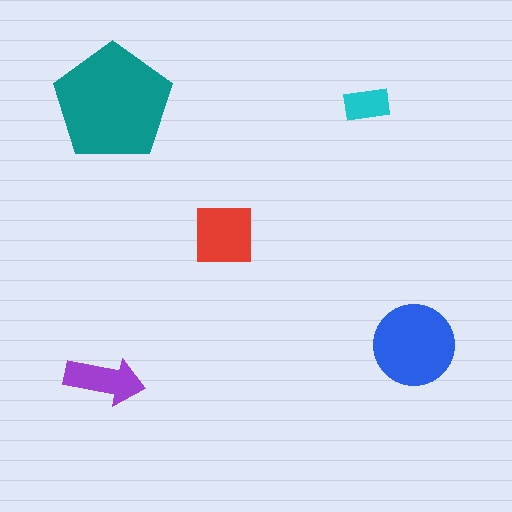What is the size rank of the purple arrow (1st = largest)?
4th.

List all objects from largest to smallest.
The teal pentagon, the blue circle, the red square, the purple arrow, the cyan rectangle.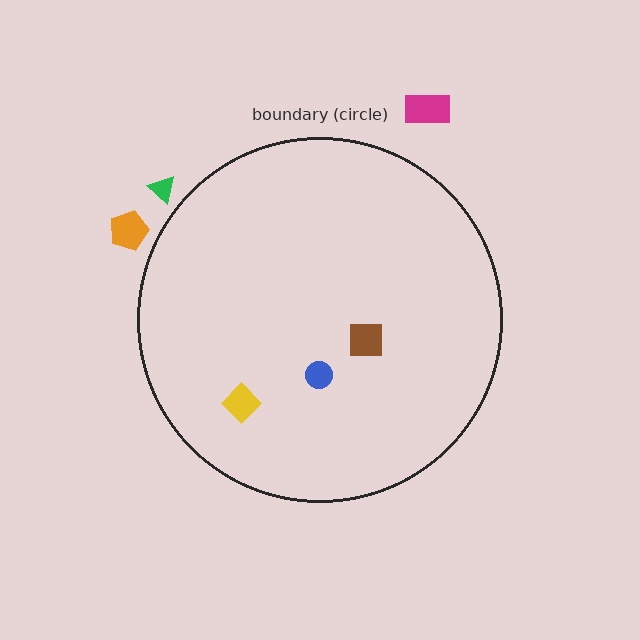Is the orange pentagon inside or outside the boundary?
Outside.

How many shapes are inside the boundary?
3 inside, 3 outside.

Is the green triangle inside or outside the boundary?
Outside.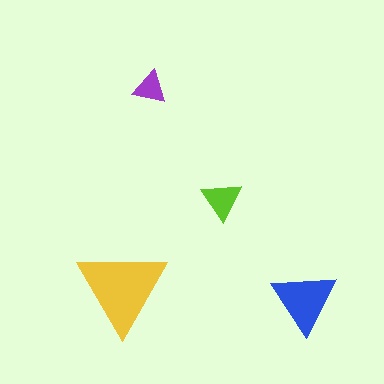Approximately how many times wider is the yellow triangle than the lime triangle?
About 2.5 times wider.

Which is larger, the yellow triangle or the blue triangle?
The yellow one.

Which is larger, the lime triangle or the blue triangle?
The blue one.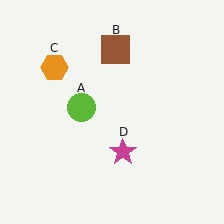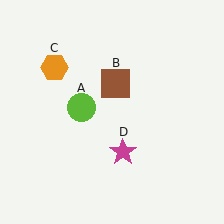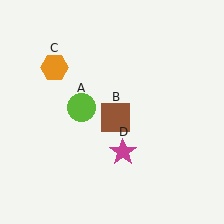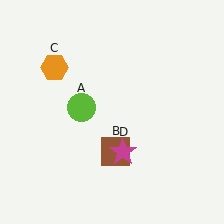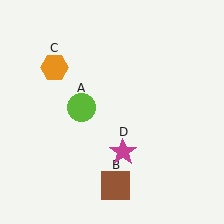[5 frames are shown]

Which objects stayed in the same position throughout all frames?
Lime circle (object A) and orange hexagon (object C) and magenta star (object D) remained stationary.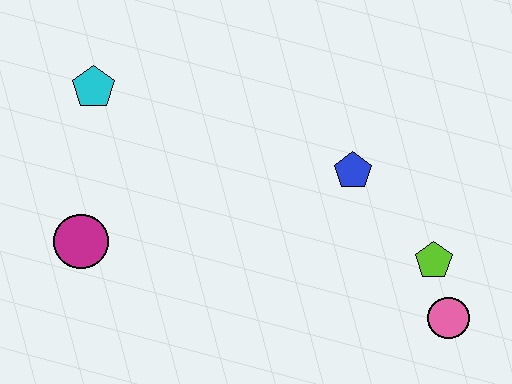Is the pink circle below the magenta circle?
Yes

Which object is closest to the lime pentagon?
The pink circle is closest to the lime pentagon.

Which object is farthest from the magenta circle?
The pink circle is farthest from the magenta circle.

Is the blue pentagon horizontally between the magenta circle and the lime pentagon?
Yes